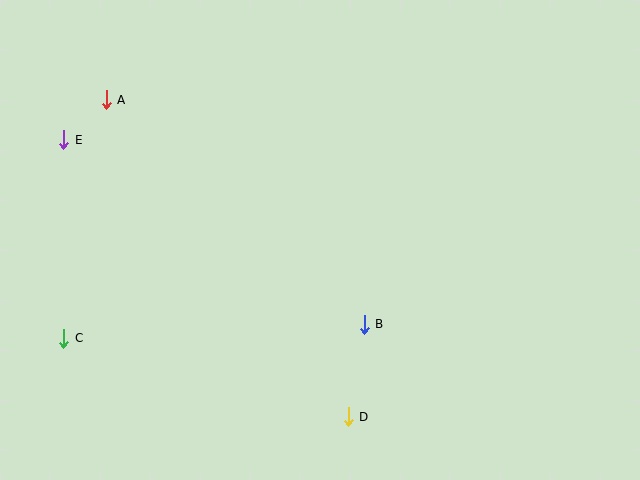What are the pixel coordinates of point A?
Point A is at (106, 100).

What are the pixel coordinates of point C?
Point C is at (64, 338).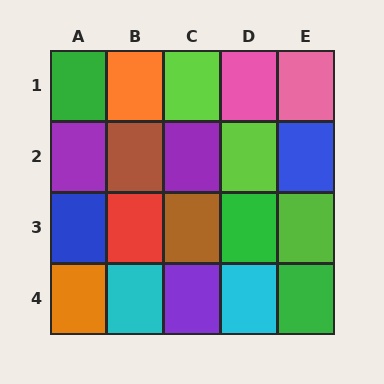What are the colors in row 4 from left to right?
Orange, cyan, purple, cyan, green.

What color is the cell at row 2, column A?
Purple.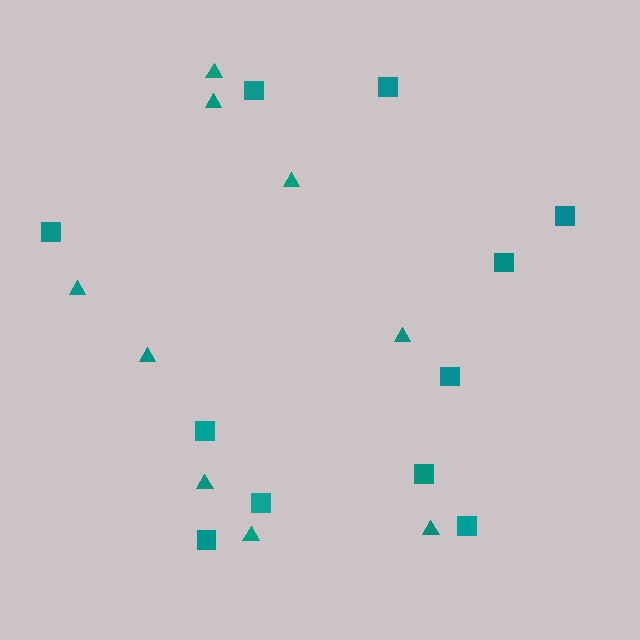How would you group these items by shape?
There are 2 groups: one group of squares (11) and one group of triangles (9).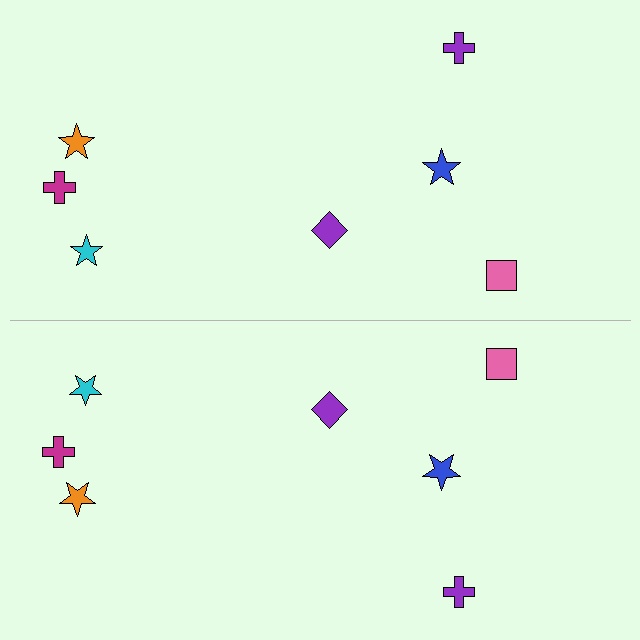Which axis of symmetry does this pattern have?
The pattern has a horizontal axis of symmetry running through the center of the image.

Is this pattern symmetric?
Yes, this pattern has bilateral (reflection) symmetry.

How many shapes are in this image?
There are 14 shapes in this image.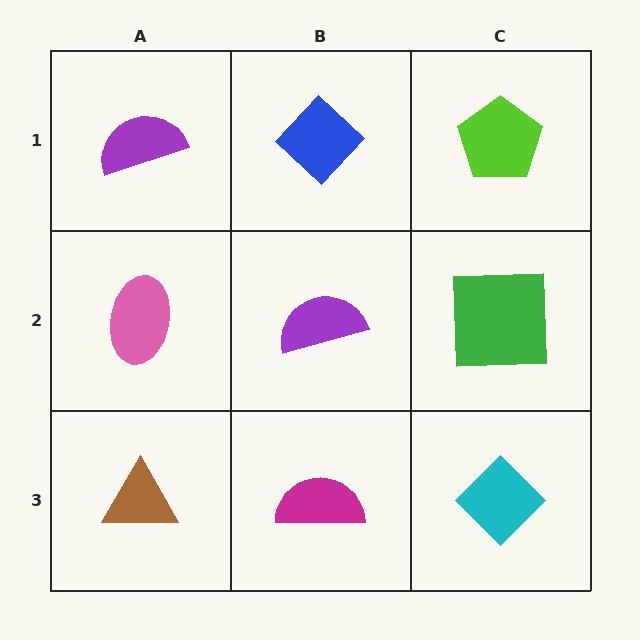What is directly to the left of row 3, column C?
A magenta semicircle.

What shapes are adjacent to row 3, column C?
A green square (row 2, column C), a magenta semicircle (row 3, column B).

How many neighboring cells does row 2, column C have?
3.